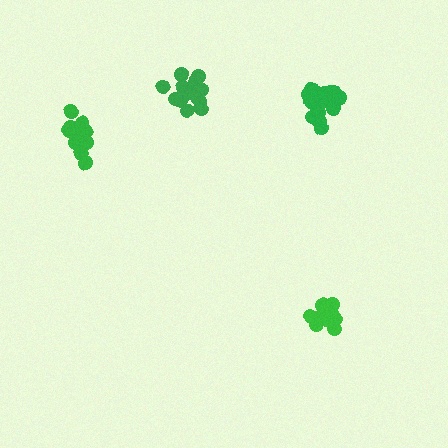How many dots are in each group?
Group 1: 16 dots, Group 2: 18 dots, Group 3: 18 dots, Group 4: 17 dots (69 total).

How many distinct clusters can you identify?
There are 4 distinct clusters.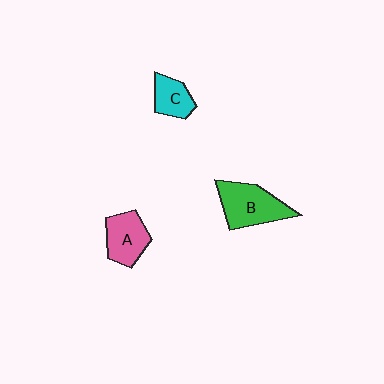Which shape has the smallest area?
Shape C (cyan).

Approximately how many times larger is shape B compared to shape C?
Approximately 1.8 times.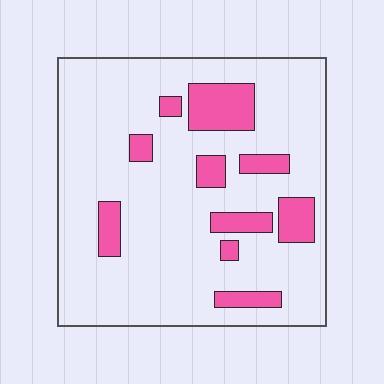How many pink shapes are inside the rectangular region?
10.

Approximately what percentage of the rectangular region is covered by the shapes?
Approximately 15%.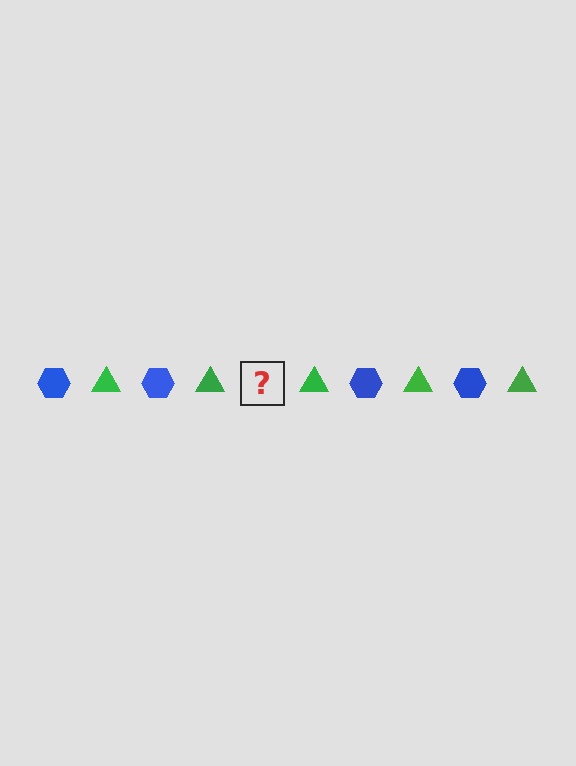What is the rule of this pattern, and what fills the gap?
The rule is that the pattern alternates between blue hexagon and green triangle. The gap should be filled with a blue hexagon.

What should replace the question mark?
The question mark should be replaced with a blue hexagon.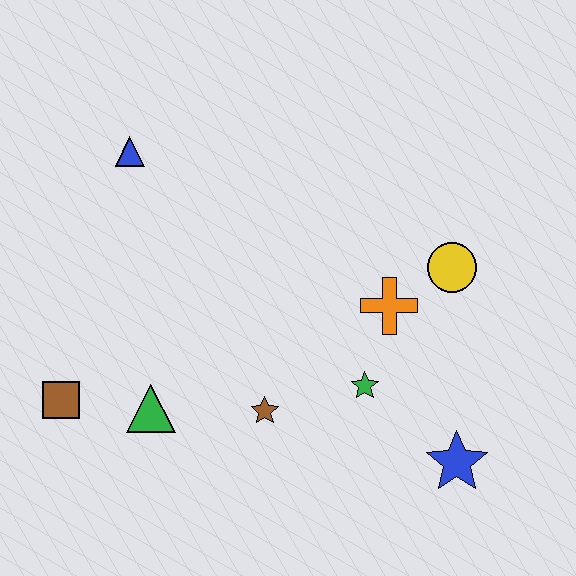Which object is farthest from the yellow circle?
The brown square is farthest from the yellow circle.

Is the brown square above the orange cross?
No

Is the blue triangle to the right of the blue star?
No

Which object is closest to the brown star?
The green star is closest to the brown star.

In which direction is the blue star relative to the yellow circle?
The blue star is below the yellow circle.